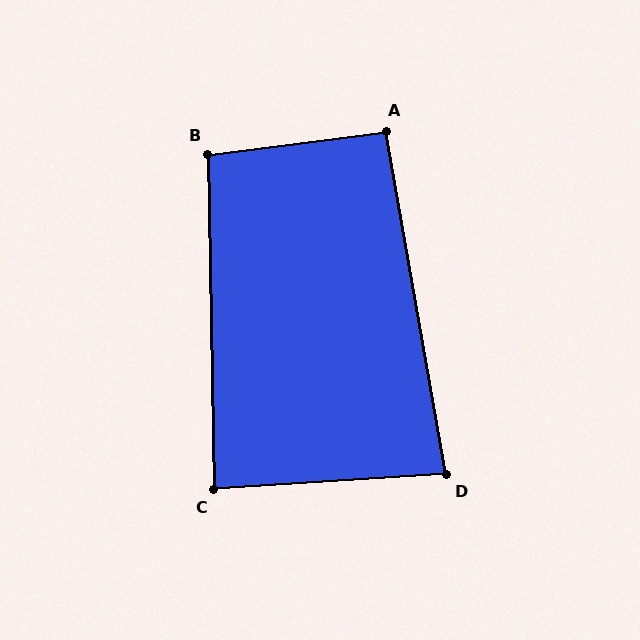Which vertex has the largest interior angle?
B, at approximately 96 degrees.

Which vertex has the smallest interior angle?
D, at approximately 84 degrees.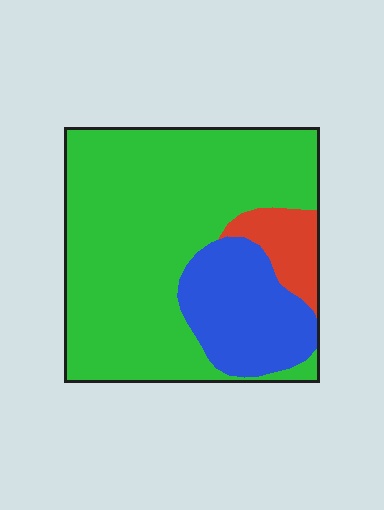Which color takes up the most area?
Green, at roughly 70%.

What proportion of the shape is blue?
Blue covers 21% of the shape.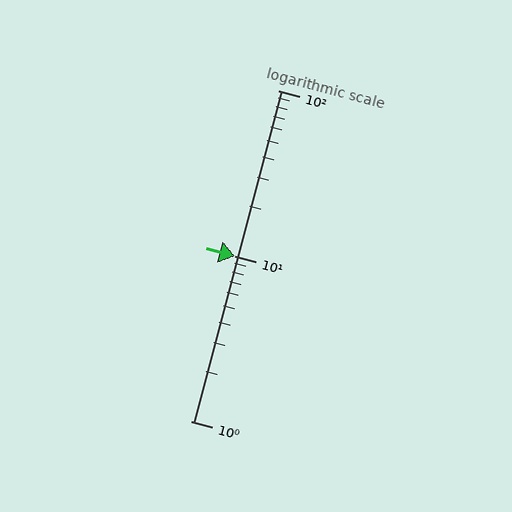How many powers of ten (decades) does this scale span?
The scale spans 2 decades, from 1 to 100.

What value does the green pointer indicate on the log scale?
The pointer indicates approximately 10.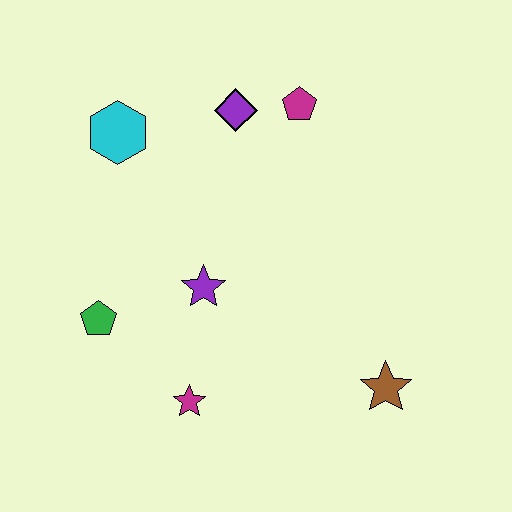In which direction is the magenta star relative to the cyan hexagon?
The magenta star is below the cyan hexagon.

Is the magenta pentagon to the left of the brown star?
Yes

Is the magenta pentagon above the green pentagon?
Yes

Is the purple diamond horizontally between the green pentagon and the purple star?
No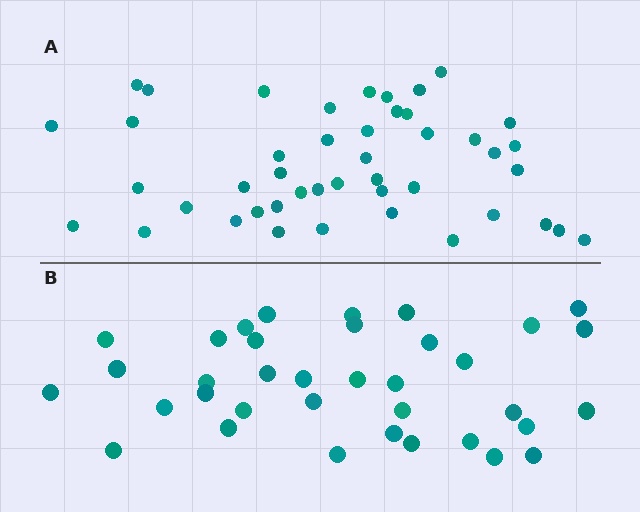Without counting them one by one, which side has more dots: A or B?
Region A (the top region) has more dots.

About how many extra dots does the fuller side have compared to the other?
Region A has roughly 8 or so more dots than region B.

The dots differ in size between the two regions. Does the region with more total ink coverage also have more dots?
No. Region B has more total ink coverage because its dots are larger, but region A actually contains more individual dots. Total area can be misleading — the number of items is what matters here.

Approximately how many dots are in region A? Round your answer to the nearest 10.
About 40 dots. (The exact count is 45, which rounds to 40.)